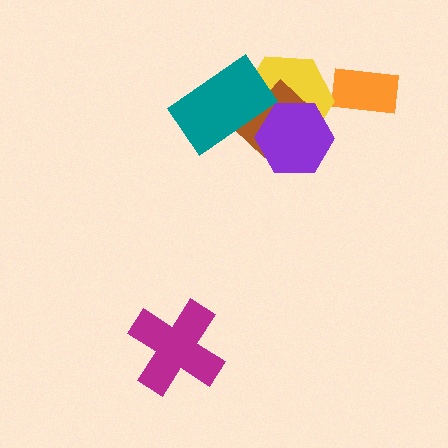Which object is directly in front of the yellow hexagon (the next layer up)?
The brown rectangle is directly in front of the yellow hexagon.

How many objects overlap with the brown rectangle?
3 objects overlap with the brown rectangle.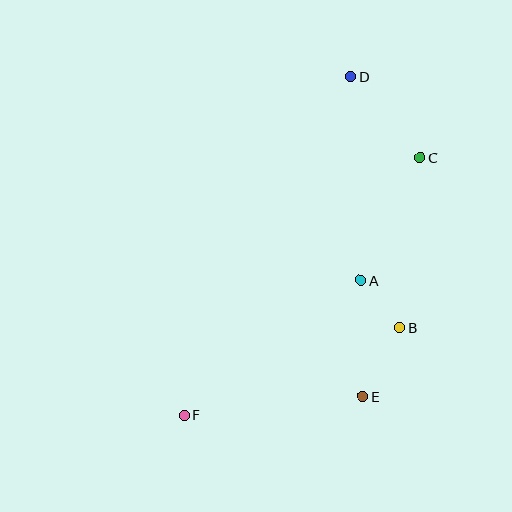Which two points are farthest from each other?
Points D and F are farthest from each other.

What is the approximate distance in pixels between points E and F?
The distance between E and F is approximately 180 pixels.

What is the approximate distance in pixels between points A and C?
The distance between A and C is approximately 136 pixels.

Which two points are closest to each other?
Points A and B are closest to each other.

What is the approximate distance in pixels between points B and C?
The distance between B and C is approximately 172 pixels.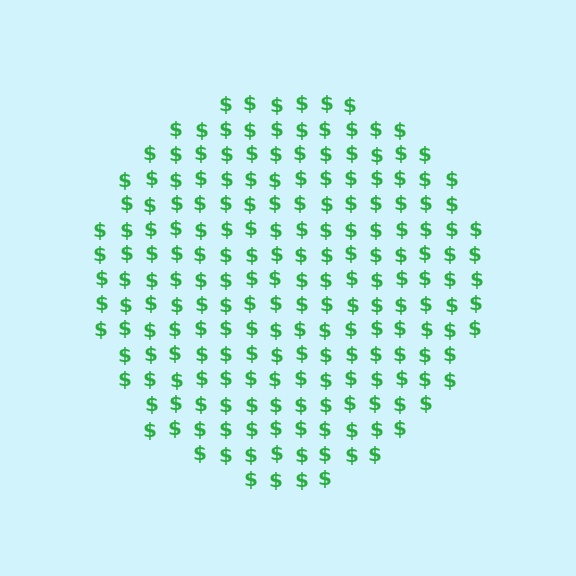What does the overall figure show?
The overall figure shows a circle.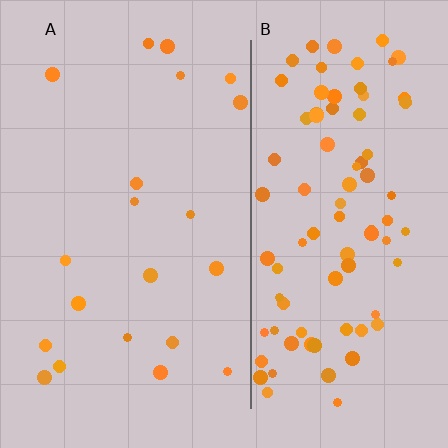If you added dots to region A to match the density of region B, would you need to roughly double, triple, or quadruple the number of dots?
Approximately quadruple.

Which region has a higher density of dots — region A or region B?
B (the right).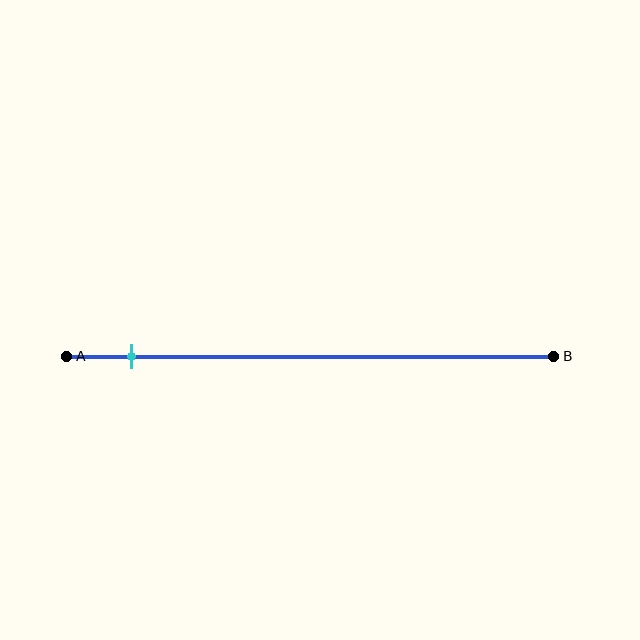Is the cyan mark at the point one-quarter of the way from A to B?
No, the mark is at about 15% from A, not at the 25% one-quarter point.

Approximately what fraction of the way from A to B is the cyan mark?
The cyan mark is approximately 15% of the way from A to B.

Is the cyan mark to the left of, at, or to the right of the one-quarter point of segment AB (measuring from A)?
The cyan mark is to the left of the one-quarter point of segment AB.